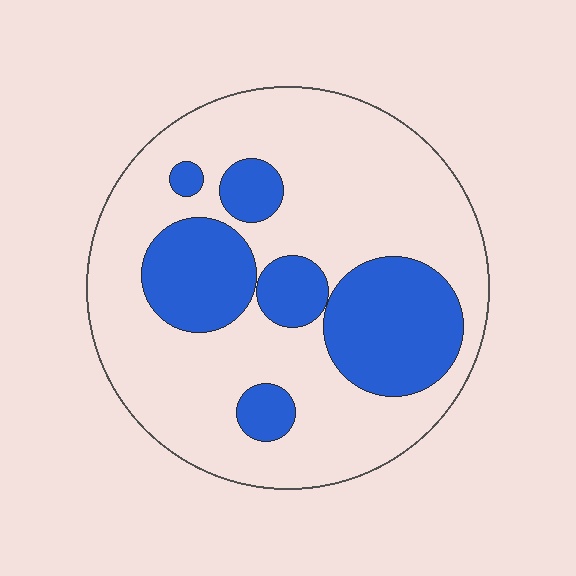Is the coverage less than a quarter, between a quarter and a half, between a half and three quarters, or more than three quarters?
Between a quarter and a half.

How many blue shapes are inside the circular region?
6.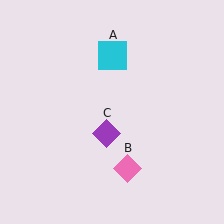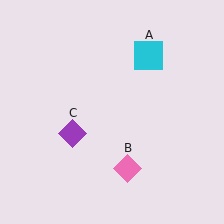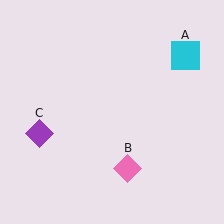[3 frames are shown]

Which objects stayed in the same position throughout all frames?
Pink diamond (object B) remained stationary.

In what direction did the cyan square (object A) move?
The cyan square (object A) moved right.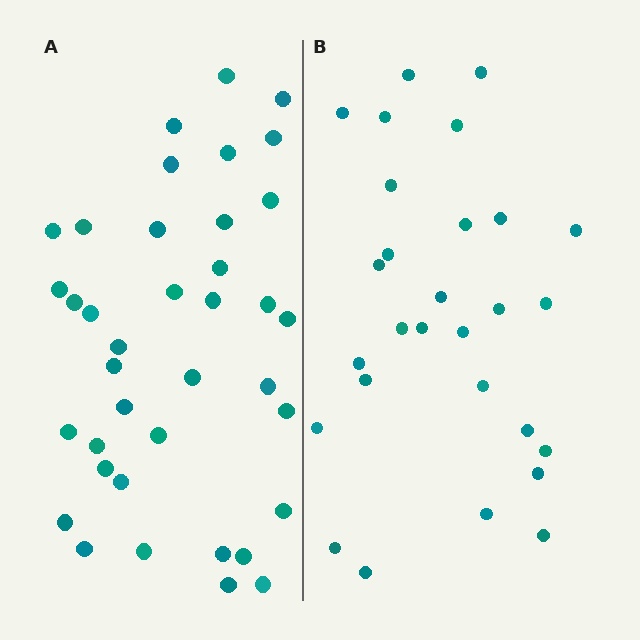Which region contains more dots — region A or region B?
Region A (the left region) has more dots.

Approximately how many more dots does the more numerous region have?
Region A has roughly 10 or so more dots than region B.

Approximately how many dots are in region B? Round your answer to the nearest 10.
About 30 dots. (The exact count is 28, which rounds to 30.)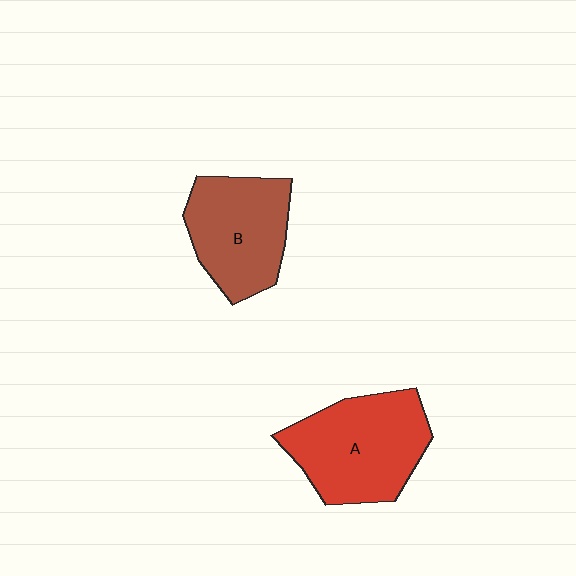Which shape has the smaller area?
Shape B (brown).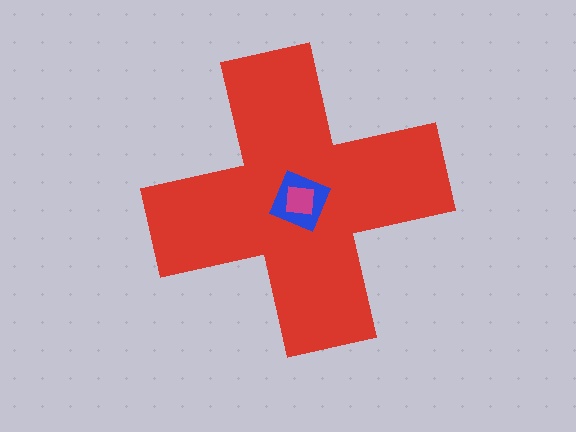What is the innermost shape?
The magenta square.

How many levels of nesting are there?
3.